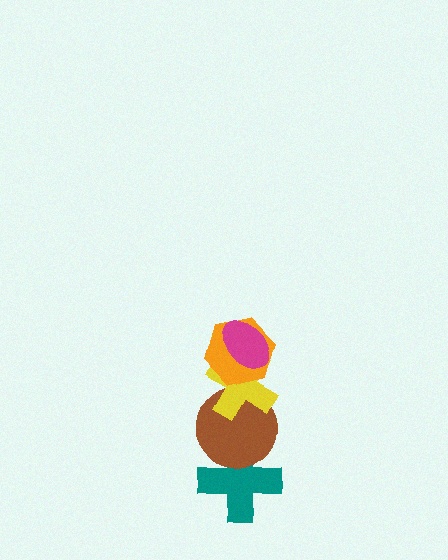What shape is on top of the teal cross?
The brown circle is on top of the teal cross.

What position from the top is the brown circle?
The brown circle is 4th from the top.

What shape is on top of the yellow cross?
The orange hexagon is on top of the yellow cross.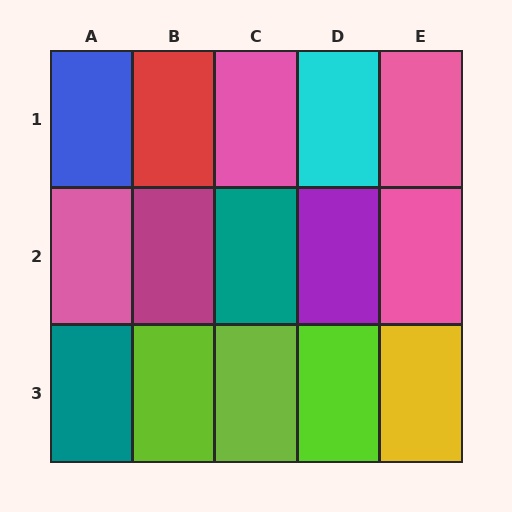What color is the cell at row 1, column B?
Red.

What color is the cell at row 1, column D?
Cyan.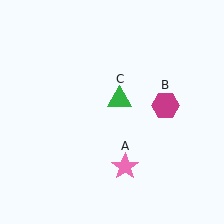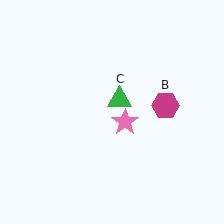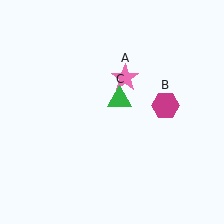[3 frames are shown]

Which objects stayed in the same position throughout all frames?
Magenta hexagon (object B) and green triangle (object C) remained stationary.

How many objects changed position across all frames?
1 object changed position: pink star (object A).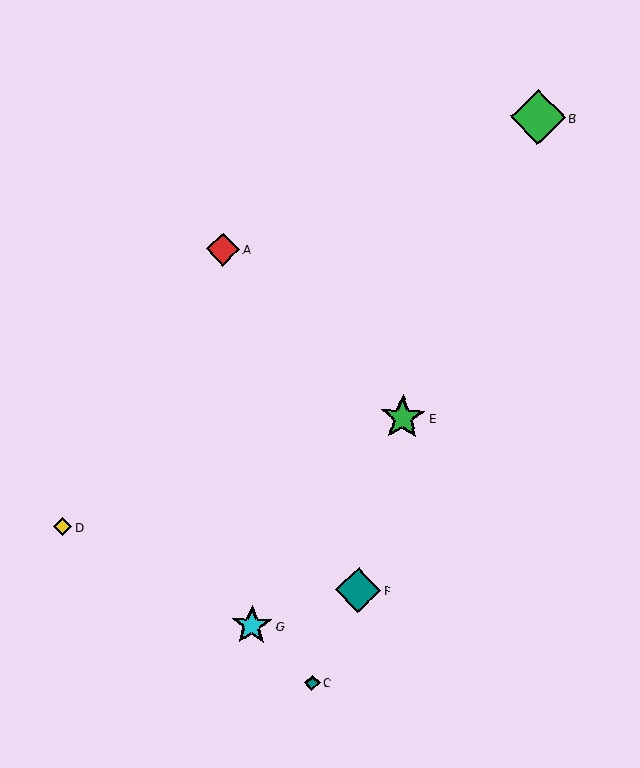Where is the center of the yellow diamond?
The center of the yellow diamond is at (63, 527).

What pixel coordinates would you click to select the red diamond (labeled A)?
Click at (223, 249) to select the red diamond A.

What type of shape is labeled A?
Shape A is a red diamond.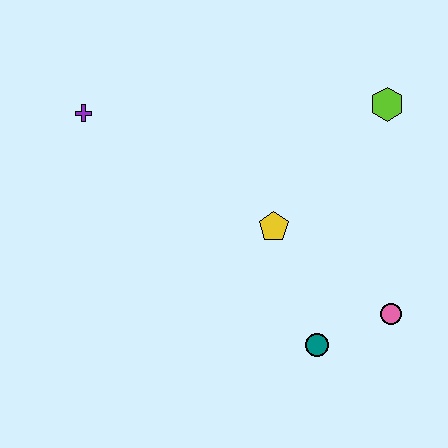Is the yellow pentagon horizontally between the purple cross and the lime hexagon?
Yes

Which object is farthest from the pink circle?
The purple cross is farthest from the pink circle.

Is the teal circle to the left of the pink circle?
Yes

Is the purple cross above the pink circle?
Yes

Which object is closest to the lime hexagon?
The yellow pentagon is closest to the lime hexagon.